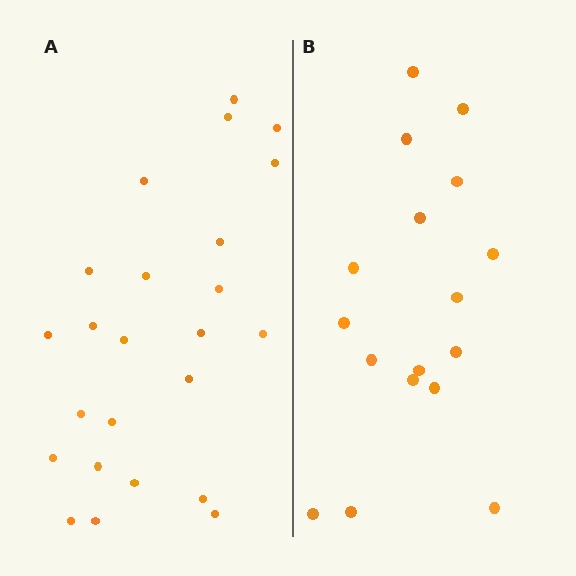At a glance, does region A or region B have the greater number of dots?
Region A (the left region) has more dots.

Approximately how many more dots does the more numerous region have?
Region A has roughly 8 or so more dots than region B.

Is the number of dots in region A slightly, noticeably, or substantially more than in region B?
Region A has noticeably more, but not dramatically so. The ratio is roughly 1.4 to 1.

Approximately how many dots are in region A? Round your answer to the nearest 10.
About 20 dots. (The exact count is 24, which rounds to 20.)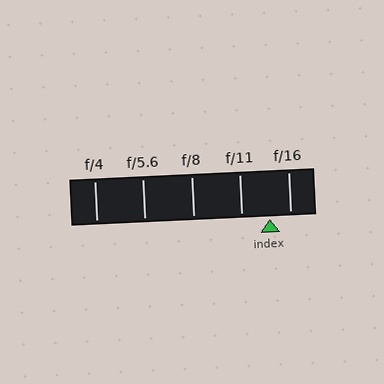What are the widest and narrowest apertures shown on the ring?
The widest aperture shown is f/4 and the narrowest is f/16.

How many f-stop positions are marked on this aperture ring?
There are 5 f-stop positions marked.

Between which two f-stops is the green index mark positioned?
The index mark is between f/11 and f/16.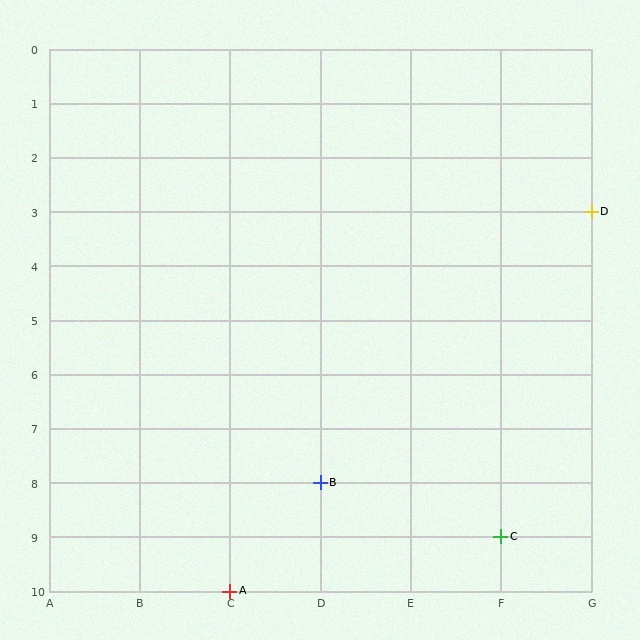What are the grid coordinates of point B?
Point B is at grid coordinates (D, 8).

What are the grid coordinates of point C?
Point C is at grid coordinates (F, 9).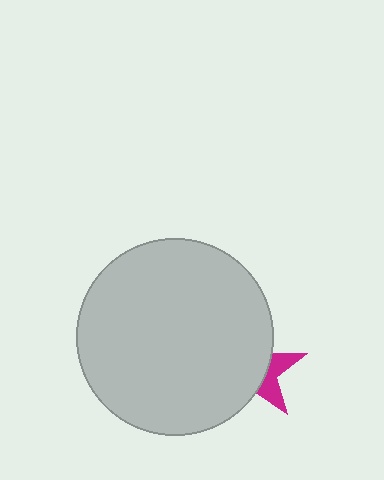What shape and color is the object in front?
The object in front is a light gray circle.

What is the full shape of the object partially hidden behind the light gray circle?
The partially hidden object is a magenta star.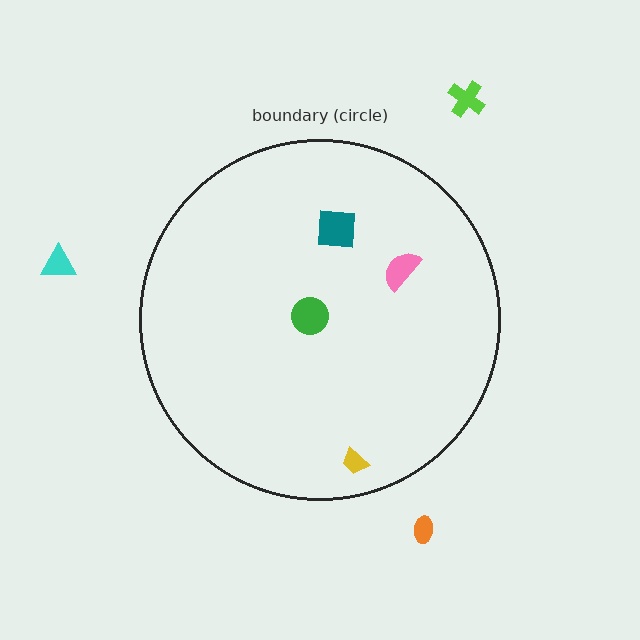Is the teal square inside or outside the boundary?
Inside.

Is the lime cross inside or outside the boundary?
Outside.